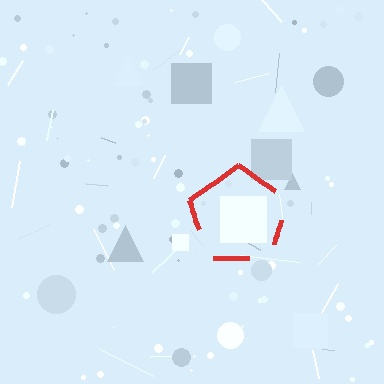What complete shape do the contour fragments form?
The contour fragments form a pentagon.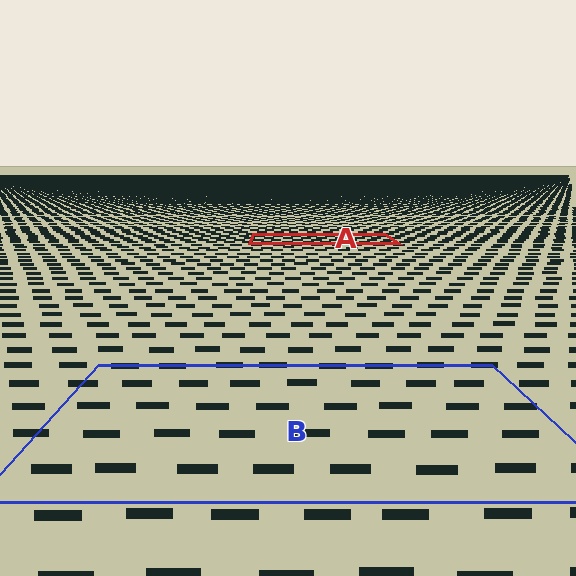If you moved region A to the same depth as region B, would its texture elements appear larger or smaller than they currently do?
They would appear larger. At a closer depth, the same texture elements are projected at a bigger on-screen size.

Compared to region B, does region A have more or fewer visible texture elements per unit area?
Region A has more texture elements per unit area — they are packed more densely because it is farther away.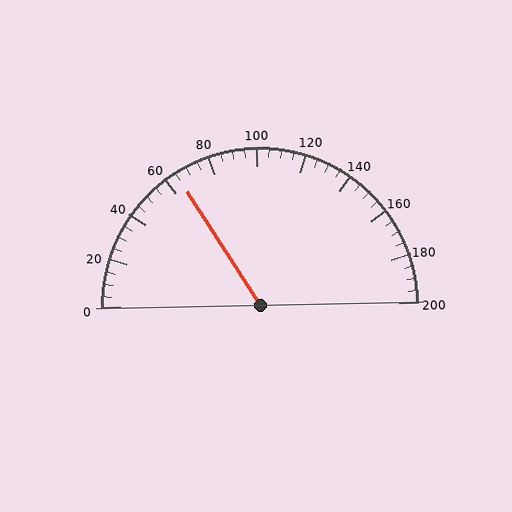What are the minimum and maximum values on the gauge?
The gauge ranges from 0 to 200.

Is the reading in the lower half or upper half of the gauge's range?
The reading is in the lower half of the range (0 to 200).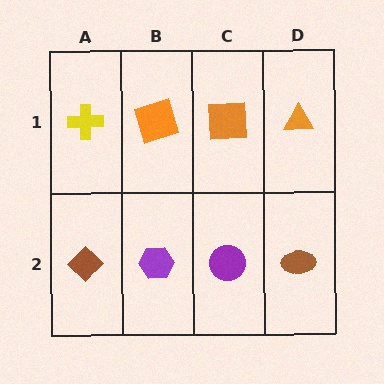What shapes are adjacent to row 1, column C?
A purple circle (row 2, column C), an orange square (row 1, column B), an orange triangle (row 1, column D).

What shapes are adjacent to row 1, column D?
A brown ellipse (row 2, column D), an orange square (row 1, column C).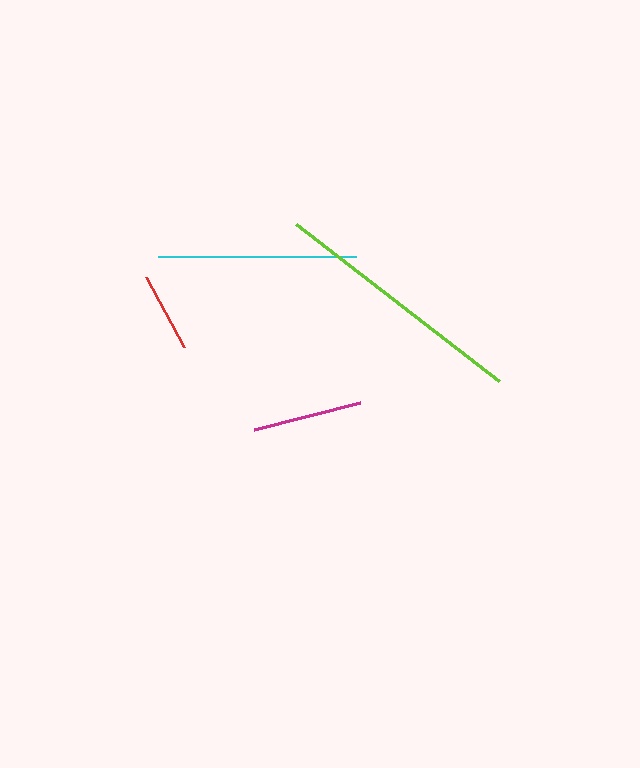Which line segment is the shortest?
The red line is the shortest at approximately 80 pixels.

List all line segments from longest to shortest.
From longest to shortest: lime, cyan, magenta, red.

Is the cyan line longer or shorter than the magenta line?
The cyan line is longer than the magenta line.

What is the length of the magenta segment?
The magenta segment is approximately 109 pixels long.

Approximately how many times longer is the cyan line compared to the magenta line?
The cyan line is approximately 1.8 times the length of the magenta line.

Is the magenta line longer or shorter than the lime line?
The lime line is longer than the magenta line.